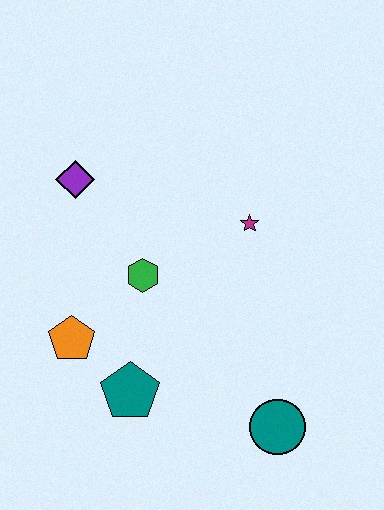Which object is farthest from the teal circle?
The purple diamond is farthest from the teal circle.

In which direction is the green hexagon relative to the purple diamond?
The green hexagon is below the purple diamond.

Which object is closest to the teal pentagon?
The orange pentagon is closest to the teal pentagon.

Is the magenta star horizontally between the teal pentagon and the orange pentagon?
No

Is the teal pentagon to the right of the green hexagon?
No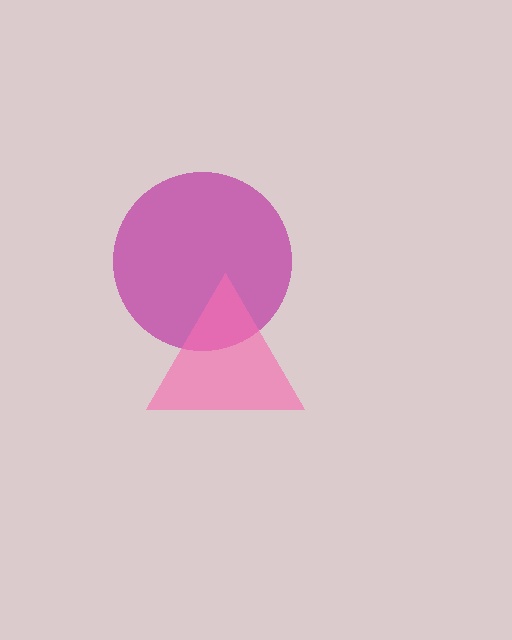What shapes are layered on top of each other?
The layered shapes are: a magenta circle, a pink triangle.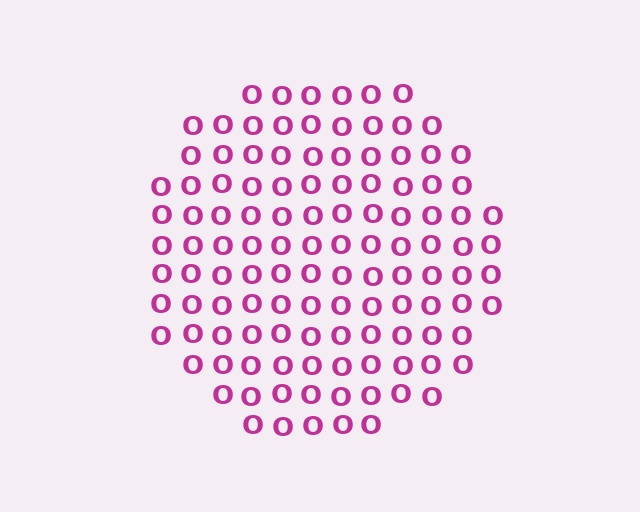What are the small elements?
The small elements are letter O's.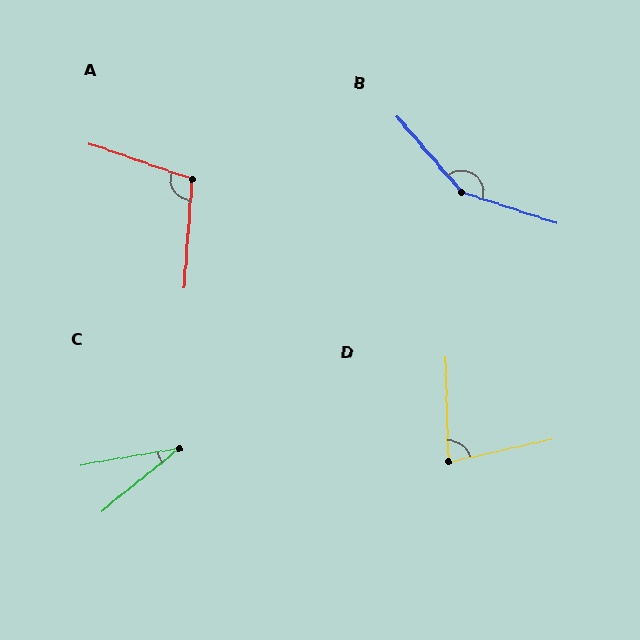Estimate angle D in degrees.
Approximately 79 degrees.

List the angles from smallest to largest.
C (30°), D (79°), A (105°), B (149°).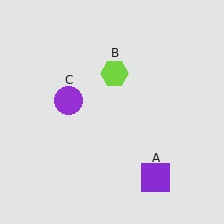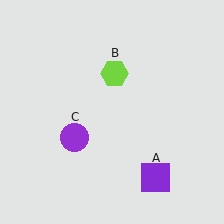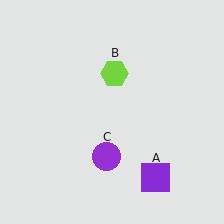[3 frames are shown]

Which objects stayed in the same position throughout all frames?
Purple square (object A) and lime hexagon (object B) remained stationary.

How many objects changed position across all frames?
1 object changed position: purple circle (object C).